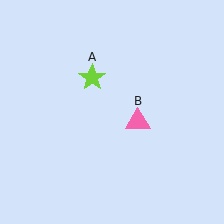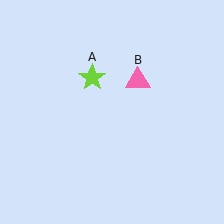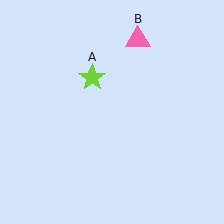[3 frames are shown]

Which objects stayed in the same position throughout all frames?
Lime star (object A) remained stationary.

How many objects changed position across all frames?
1 object changed position: pink triangle (object B).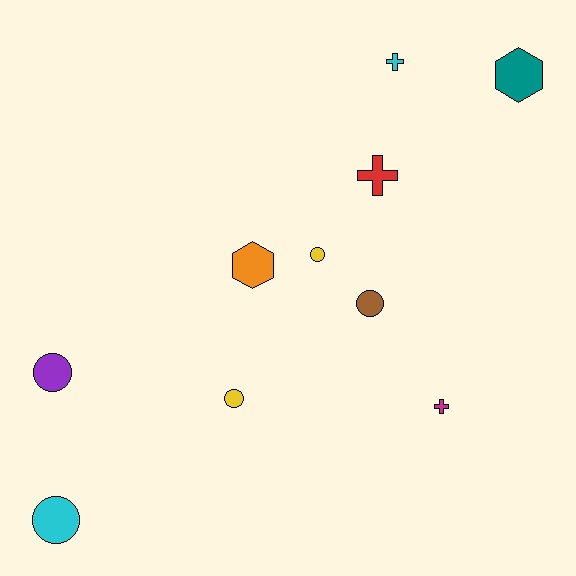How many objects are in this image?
There are 10 objects.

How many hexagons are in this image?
There are 2 hexagons.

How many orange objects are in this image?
There is 1 orange object.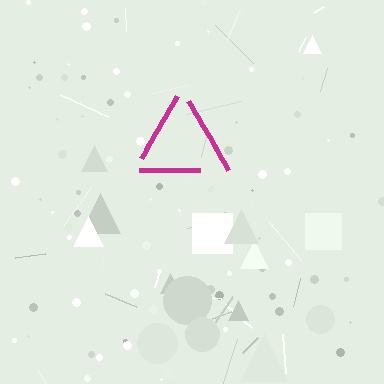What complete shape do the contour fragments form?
The contour fragments form a triangle.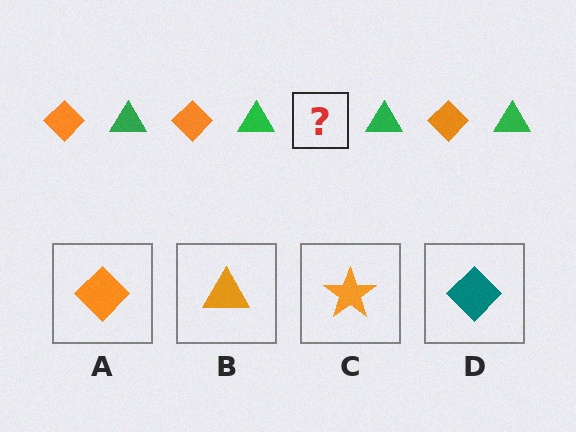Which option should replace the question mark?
Option A.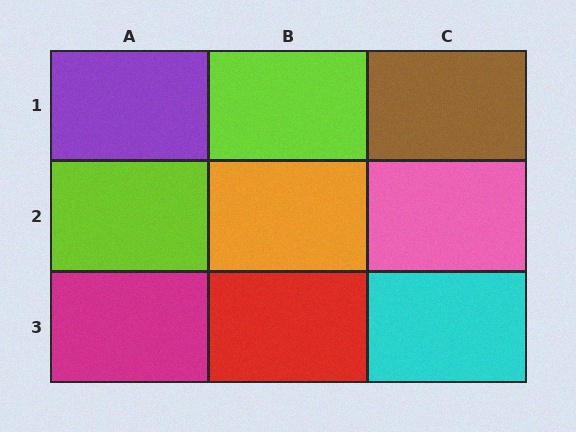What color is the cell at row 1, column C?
Brown.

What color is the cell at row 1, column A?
Purple.